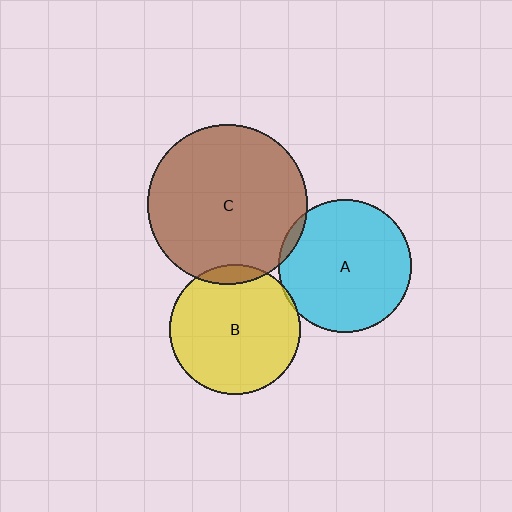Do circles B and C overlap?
Yes.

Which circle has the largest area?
Circle C (brown).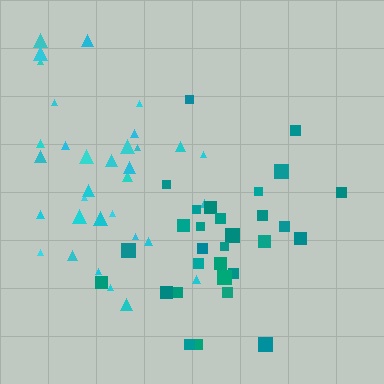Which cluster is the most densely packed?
Cyan.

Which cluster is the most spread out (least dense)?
Teal.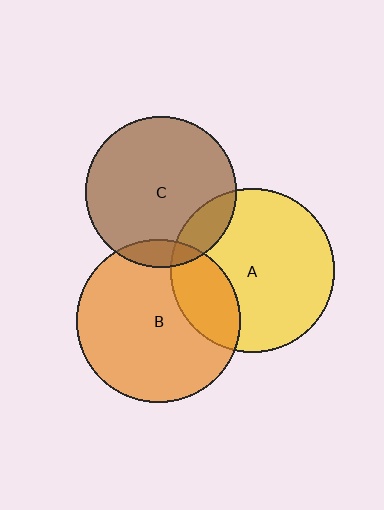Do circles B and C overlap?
Yes.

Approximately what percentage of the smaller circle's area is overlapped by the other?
Approximately 10%.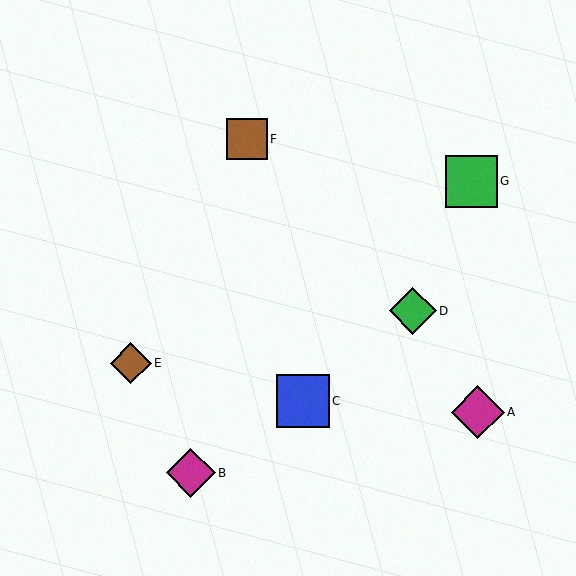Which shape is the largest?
The magenta diamond (labeled A) is the largest.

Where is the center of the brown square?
The center of the brown square is at (247, 139).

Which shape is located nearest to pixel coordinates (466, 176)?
The green square (labeled G) at (471, 181) is nearest to that location.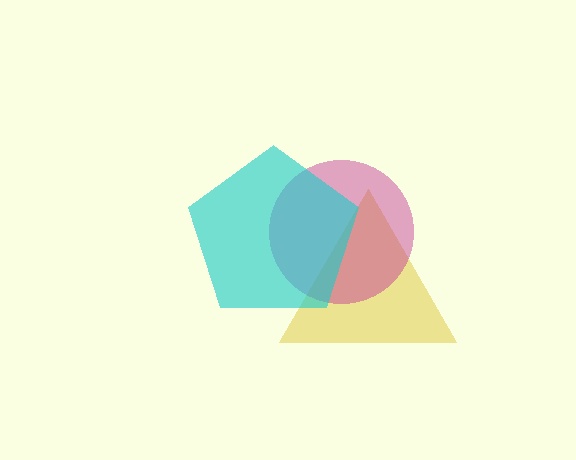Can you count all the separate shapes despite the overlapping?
Yes, there are 3 separate shapes.